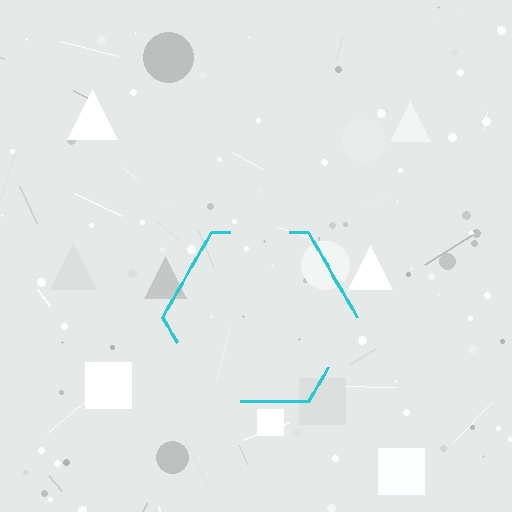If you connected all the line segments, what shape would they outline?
They would outline a hexagon.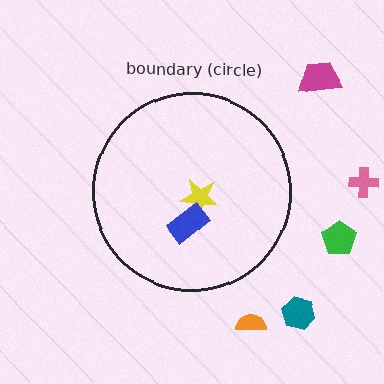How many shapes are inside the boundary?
2 inside, 5 outside.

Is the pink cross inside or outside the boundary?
Outside.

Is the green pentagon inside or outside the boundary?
Outside.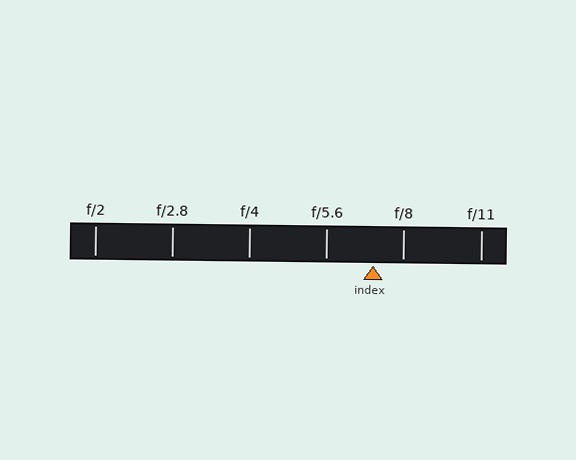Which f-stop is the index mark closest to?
The index mark is closest to f/8.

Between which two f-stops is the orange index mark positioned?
The index mark is between f/5.6 and f/8.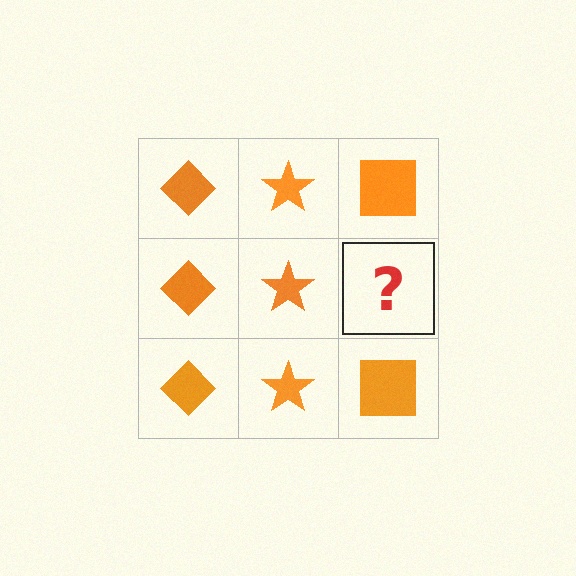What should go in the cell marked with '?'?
The missing cell should contain an orange square.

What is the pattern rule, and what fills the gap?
The rule is that each column has a consistent shape. The gap should be filled with an orange square.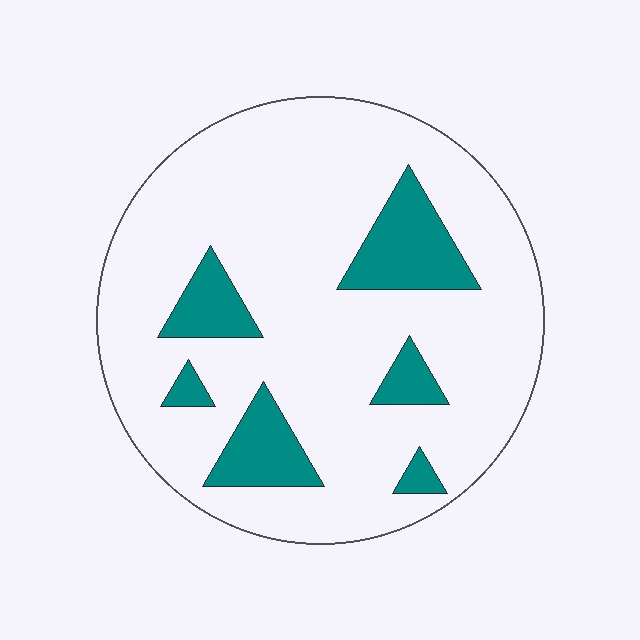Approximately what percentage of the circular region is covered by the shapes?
Approximately 15%.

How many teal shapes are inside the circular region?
6.